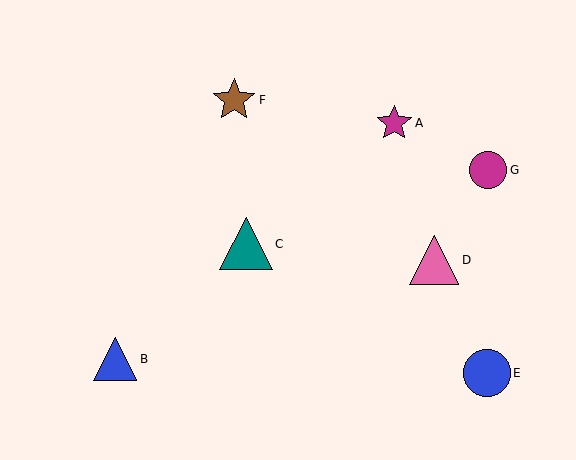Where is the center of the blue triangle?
The center of the blue triangle is at (115, 359).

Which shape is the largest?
The teal triangle (labeled C) is the largest.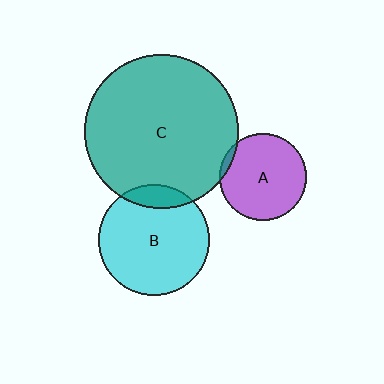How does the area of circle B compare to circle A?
Approximately 1.6 times.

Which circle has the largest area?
Circle C (teal).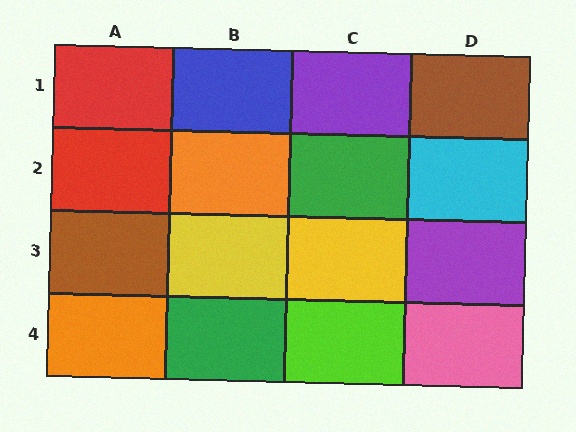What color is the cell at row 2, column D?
Cyan.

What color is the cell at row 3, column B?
Yellow.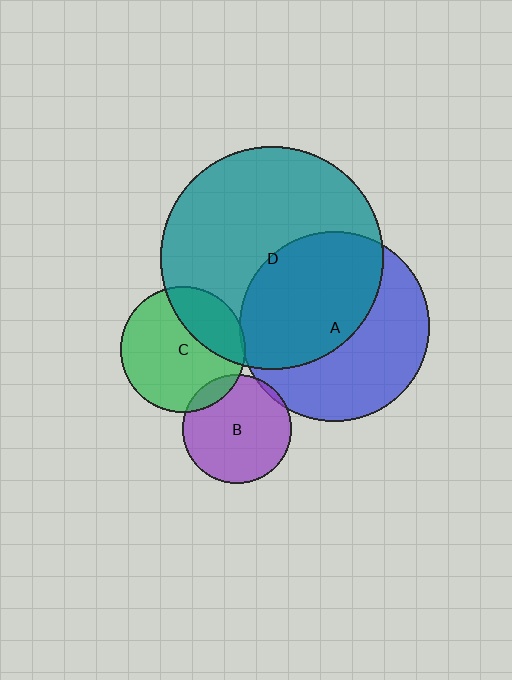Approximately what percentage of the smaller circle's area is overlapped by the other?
Approximately 50%.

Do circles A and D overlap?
Yes.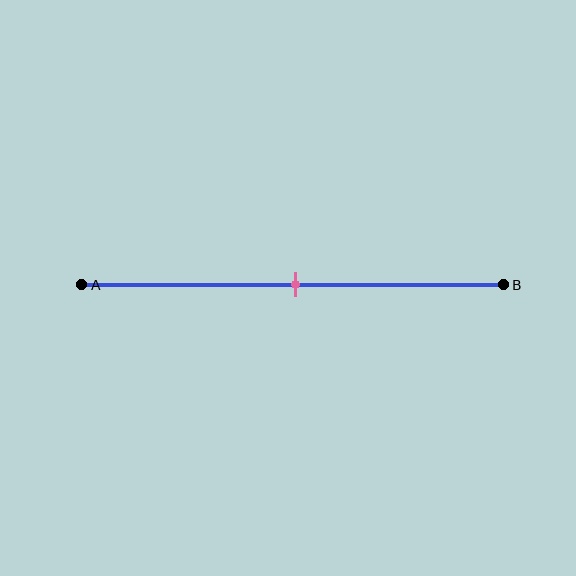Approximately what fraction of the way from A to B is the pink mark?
The pink mark is approximately 50% of the way from A to B.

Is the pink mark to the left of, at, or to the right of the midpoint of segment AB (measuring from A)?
The pink mark is approximately at the midpoint of segment AB.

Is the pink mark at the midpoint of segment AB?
Yes, the mark is approximately at the midpoint.